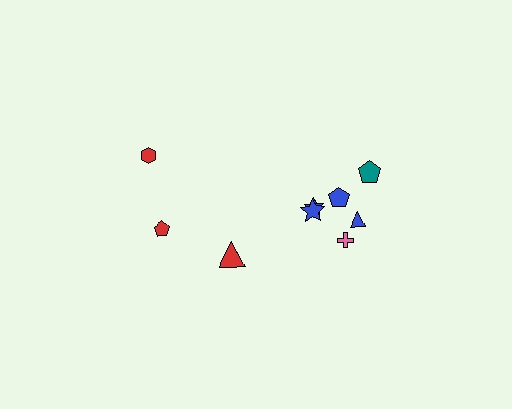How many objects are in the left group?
There are 3 objects.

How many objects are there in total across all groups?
There are 9 objects.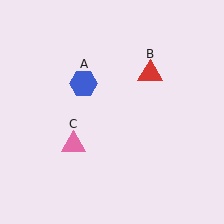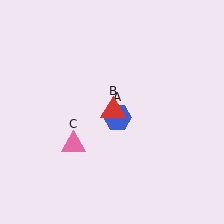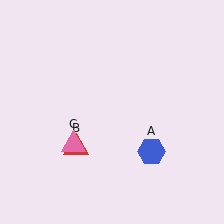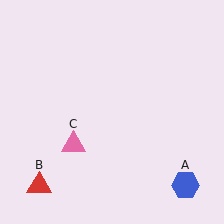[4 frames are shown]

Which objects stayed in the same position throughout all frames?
Pink triangle (object C) remained stationary.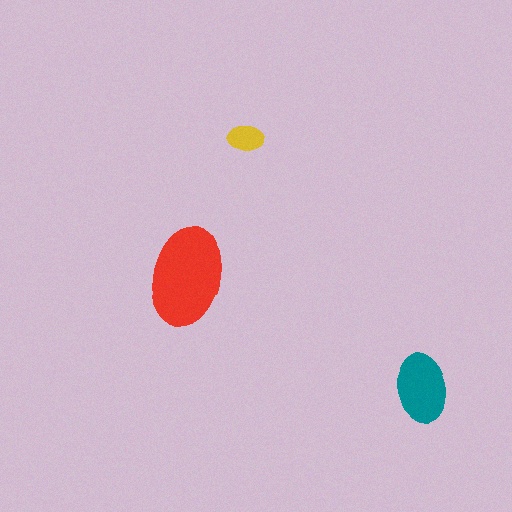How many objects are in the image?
There are 3 objects in the image.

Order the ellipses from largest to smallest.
the red one, the teal one, the yellow one.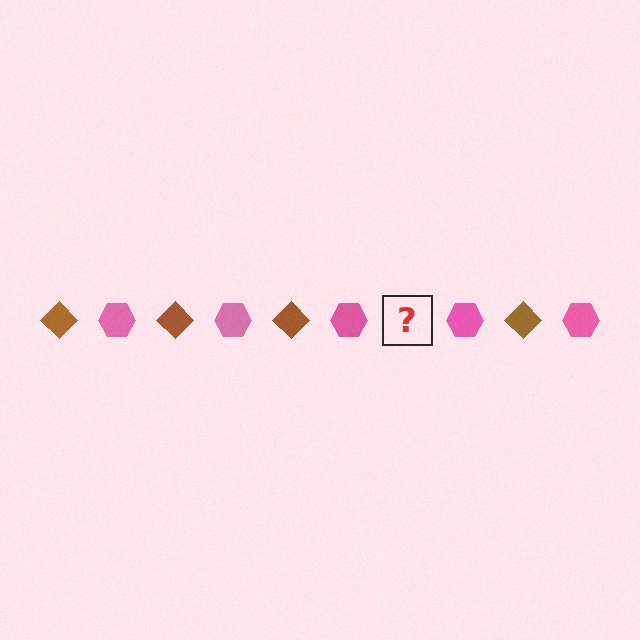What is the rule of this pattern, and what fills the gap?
The rule is that the pattern alternates between brown diamond and pink hexagon. The gap should be filled with a brown diamond.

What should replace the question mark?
The question mark should be replaced with a brown diamond.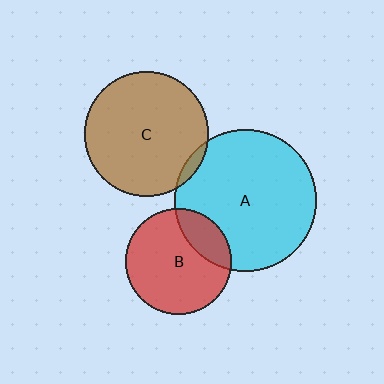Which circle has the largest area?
Circle A (cyan).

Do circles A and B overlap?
Yes.